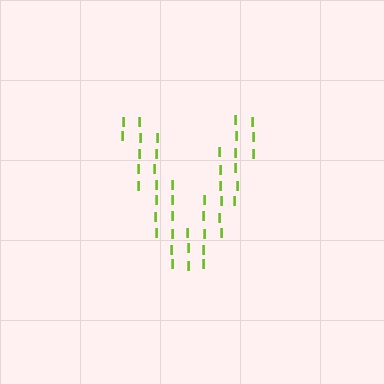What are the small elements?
The small elements are letter I's.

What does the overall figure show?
The overall figure shows the letter V.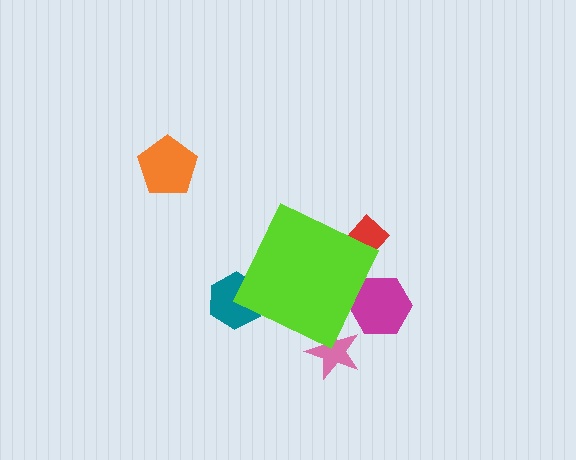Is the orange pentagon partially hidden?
No, the orange pentagon is fully visible.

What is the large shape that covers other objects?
A lime diamond.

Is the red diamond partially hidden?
Yes, the red diamond is partially hidden behind the lime diamond.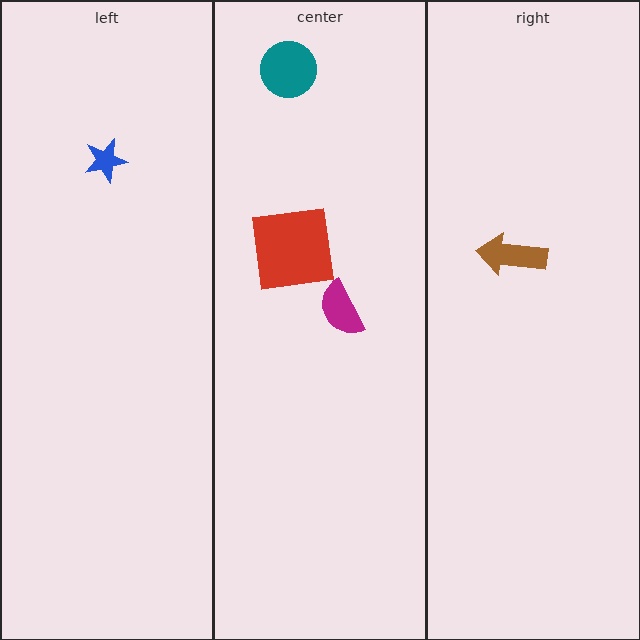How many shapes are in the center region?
3.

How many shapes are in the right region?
1.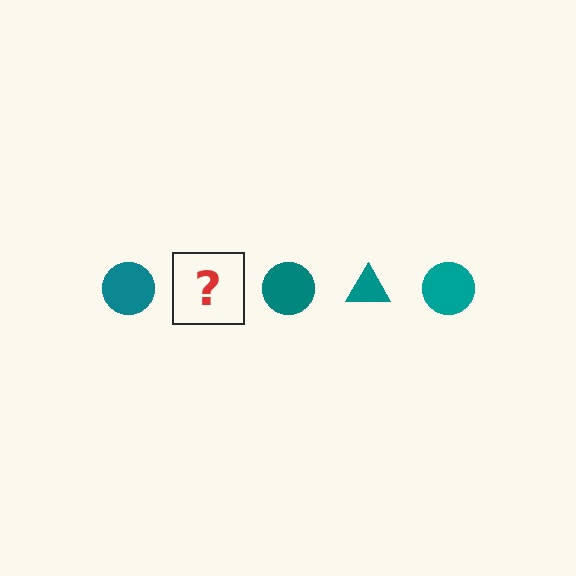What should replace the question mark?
The question mark should be replaced with a teal triangle.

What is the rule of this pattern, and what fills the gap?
The rule is that the pattern cycles through circle, triangle shapes in teal. The gap should be filled with a teal triangle.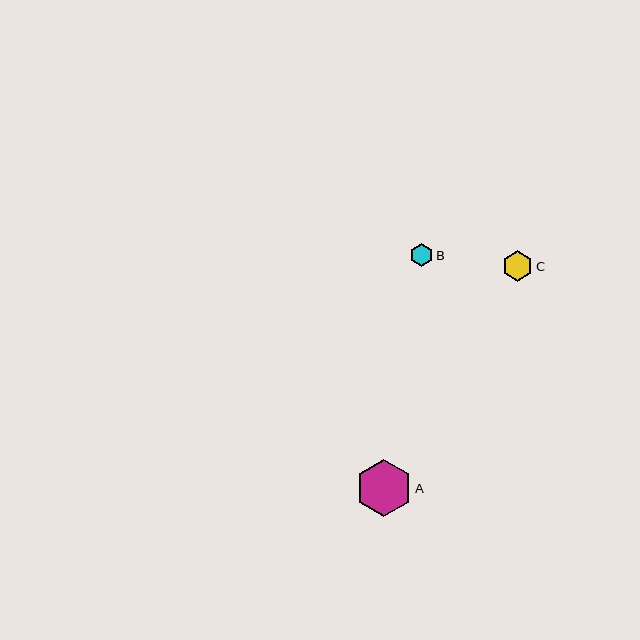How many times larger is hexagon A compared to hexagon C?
Hexagon A is approximately 1.9 times the size of hexagon C.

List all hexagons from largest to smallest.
From largest to smallest: A, C, B.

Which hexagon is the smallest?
Hexagon B is the smallest with a size of approximately 23 pixels.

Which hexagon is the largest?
Hexagon A is the largest with a size of approximately 57 pixels.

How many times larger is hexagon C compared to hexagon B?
Hexagon C is approximately 1.3 times the size of hexagon B.